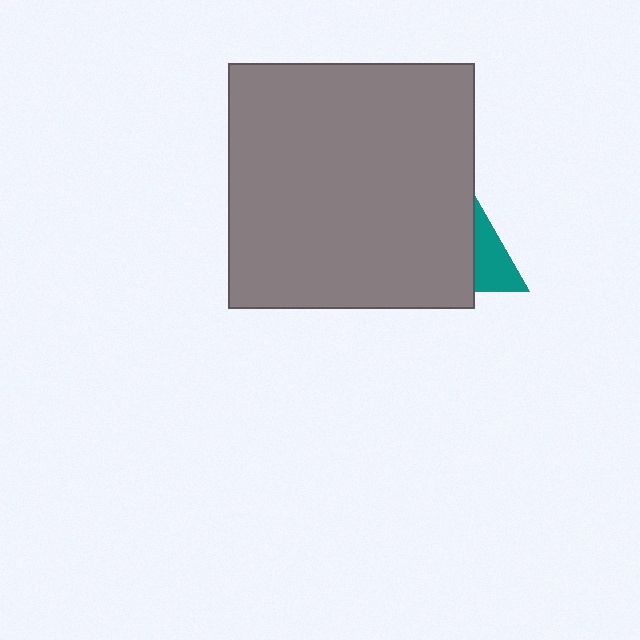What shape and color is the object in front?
The object in front is a gray square.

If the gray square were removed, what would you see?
You would see the complete teal triangle.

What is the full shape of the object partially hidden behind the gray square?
The partially hidden object is a teal triangle.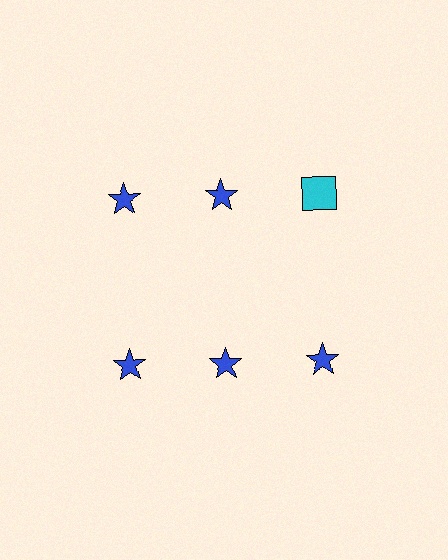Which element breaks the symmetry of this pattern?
The cyan square in the top row, center column breaks the symmetry. All other shapes are blue stars.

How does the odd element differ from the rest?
It differs in both color (cyan instead of blue) and shape (square instead of star).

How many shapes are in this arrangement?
There are 6 shapes arranged in a grid pattern.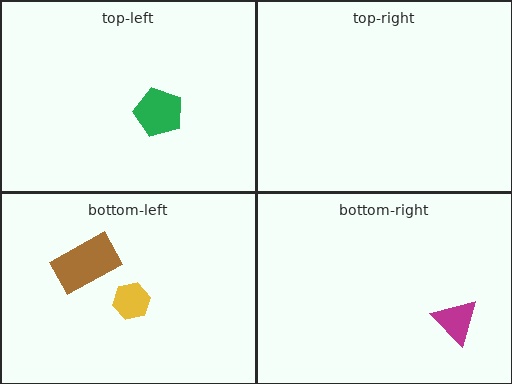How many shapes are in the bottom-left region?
2.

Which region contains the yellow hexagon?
The bottom-left region.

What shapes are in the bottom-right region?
The magenta triangle.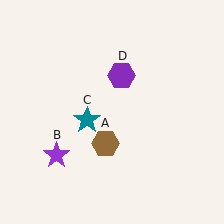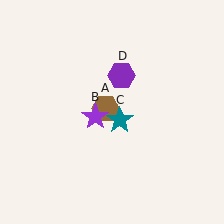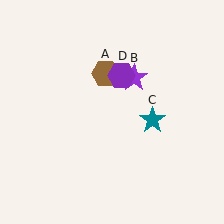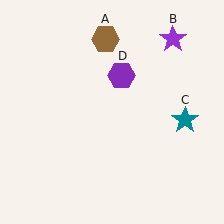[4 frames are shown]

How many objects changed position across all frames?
3 objects changed position: brown hexagon (object A), purple star (object B), teal star (object C).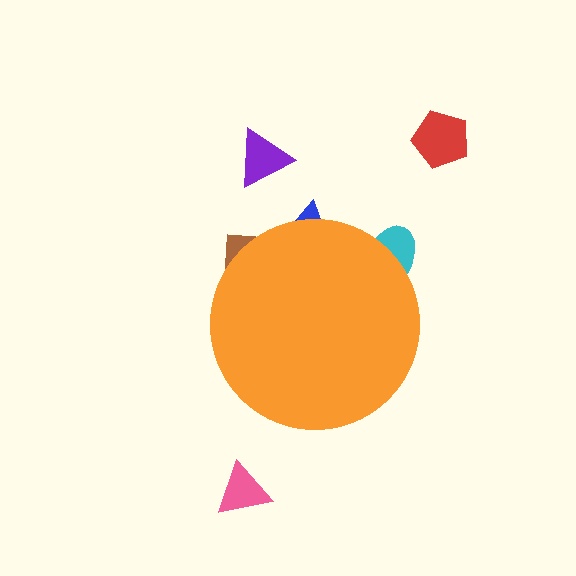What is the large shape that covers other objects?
An orange circle.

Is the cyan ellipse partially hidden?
Yes, the cyan ellipse is partially hidden behind the orange circle.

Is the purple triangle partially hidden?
No, the purple triangle is fully visible.